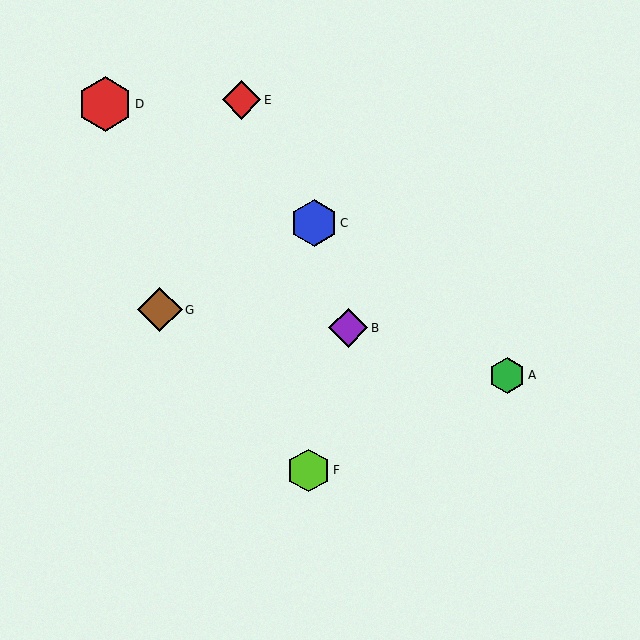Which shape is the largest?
The red hexagon (labeled D) is the largest.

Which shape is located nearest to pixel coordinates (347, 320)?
The purple diamond (labeled B) at (348, 328) is nearest to that location.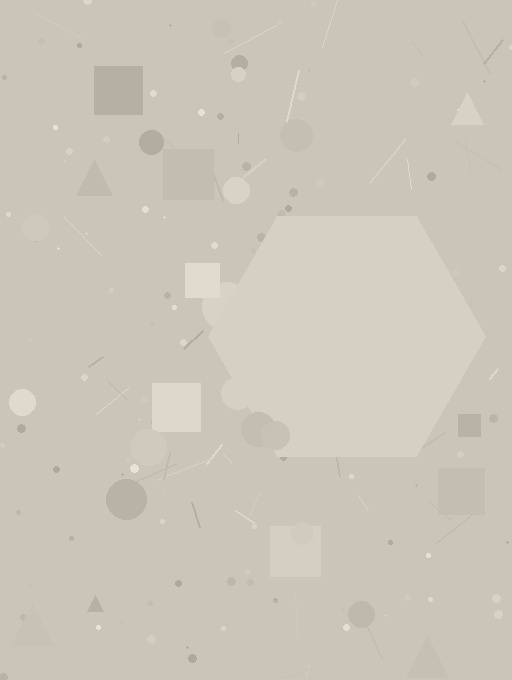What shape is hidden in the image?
A hexagon is hidden in the image.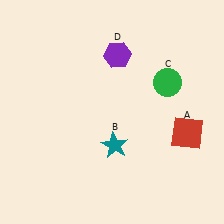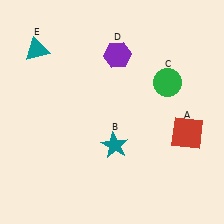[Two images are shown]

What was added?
A teal triangle (E) was added in Image 2.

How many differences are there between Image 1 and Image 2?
There is 1 difference between the two images.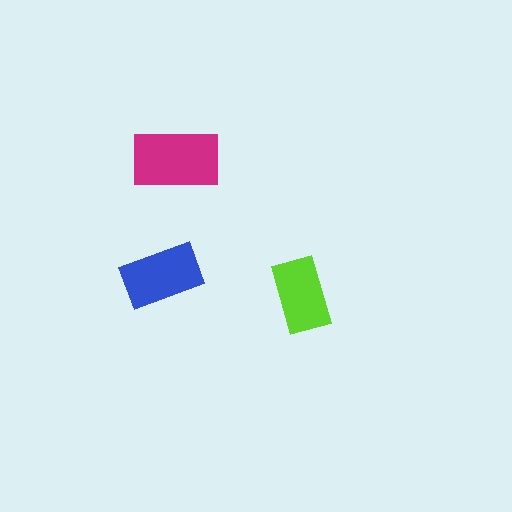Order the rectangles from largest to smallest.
the magenta one, the blue one, the lime one.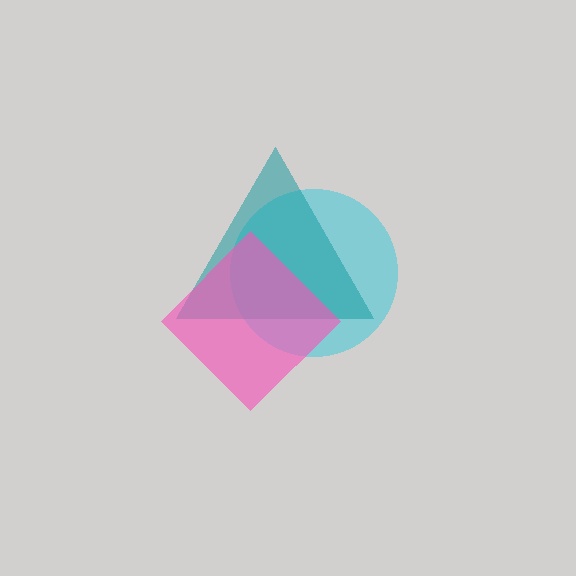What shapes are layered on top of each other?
The layered shapes are: a cyan circle, a teal triangle, a pink diamond.